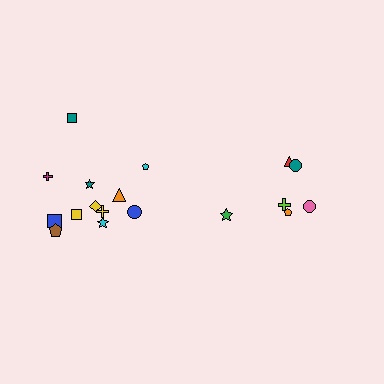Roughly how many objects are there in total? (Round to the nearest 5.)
Roughly 20 objects in total.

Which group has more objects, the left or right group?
The left group.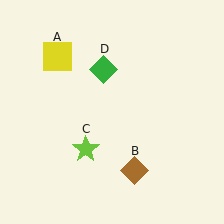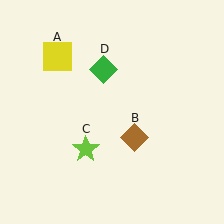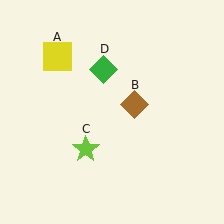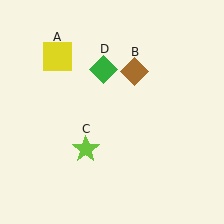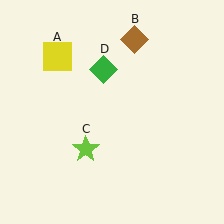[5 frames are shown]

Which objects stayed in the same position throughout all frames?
Yellow square (object A) and lime star (object C) and green diamond (object D) remained stationary.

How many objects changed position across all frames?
1 object changed position: brown diamond (object B).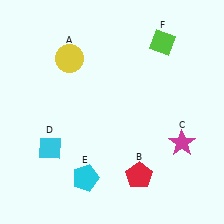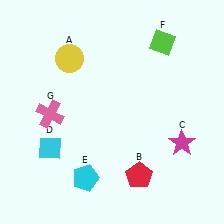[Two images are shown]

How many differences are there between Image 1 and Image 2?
There is 1 difference between the two images.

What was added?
A pink cross (G) was added in Image 2.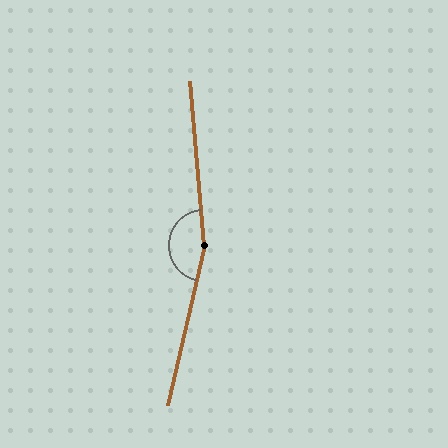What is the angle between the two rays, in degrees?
Approximately 162 degrees.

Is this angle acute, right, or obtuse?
It is obtuse.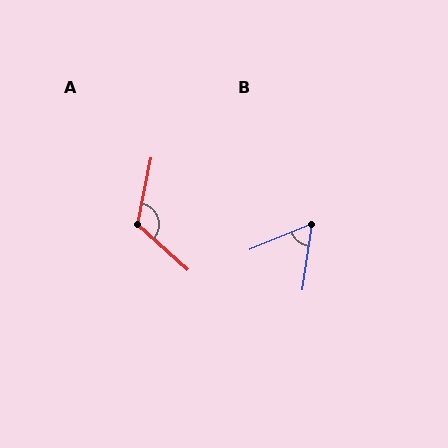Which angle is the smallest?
B, at approximately 59 degrees.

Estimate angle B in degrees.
Approximately 59 degrees.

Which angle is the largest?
A, at approximately 120 degrees.